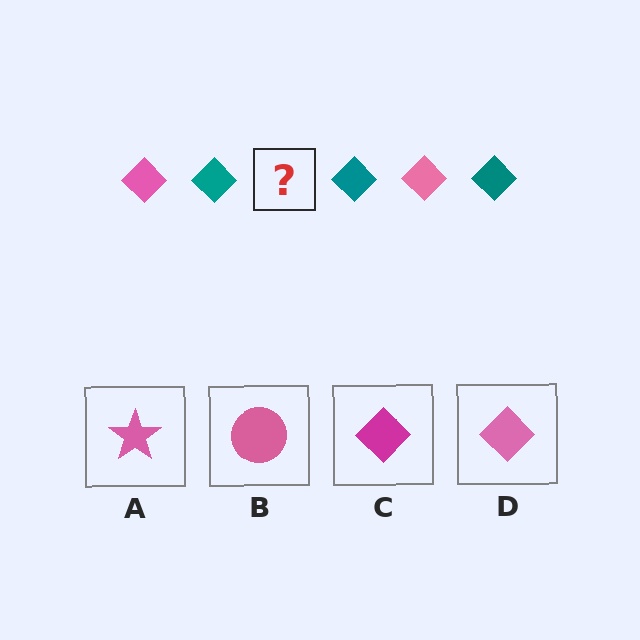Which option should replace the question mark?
Option D.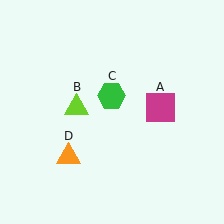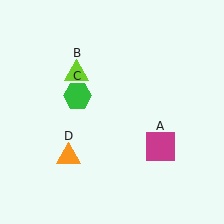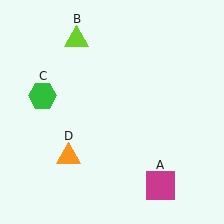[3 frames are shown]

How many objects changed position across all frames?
3 objects changed position: magenta square (object A), lime triangle (object B), green hexagon (object C).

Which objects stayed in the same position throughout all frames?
Orange triangle (object D) remained stationary.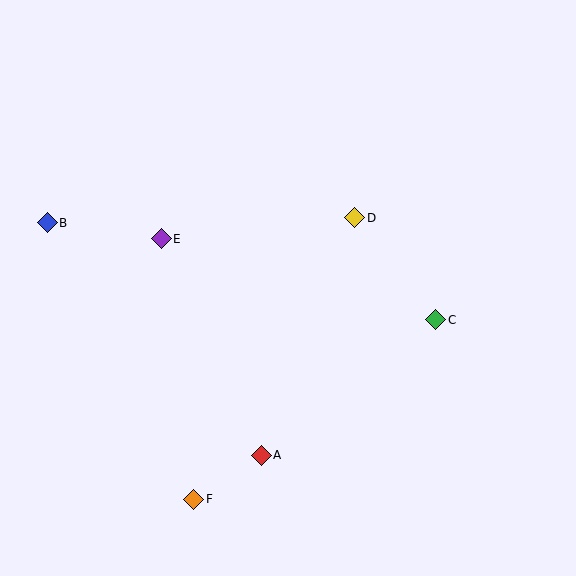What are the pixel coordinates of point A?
Point A is at (261, 455).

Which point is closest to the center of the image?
Point D at (355, 218) is closest to the center.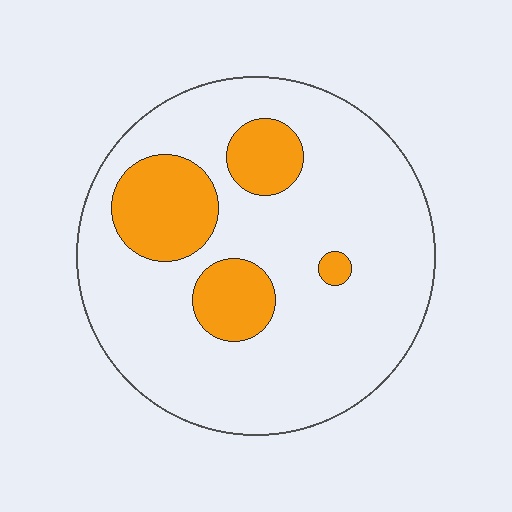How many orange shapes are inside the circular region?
4.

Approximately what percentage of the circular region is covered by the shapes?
Approximately 20%.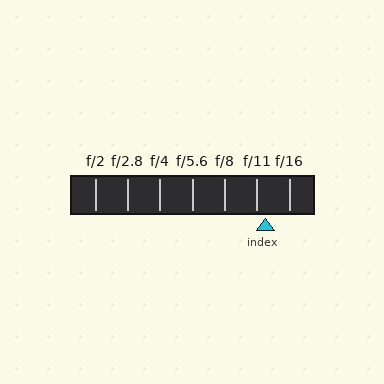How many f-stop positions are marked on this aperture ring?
There are 7 f-stop positions marked.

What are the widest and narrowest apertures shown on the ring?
The widest aperture shown is f/2 and the narrowest is f/16.